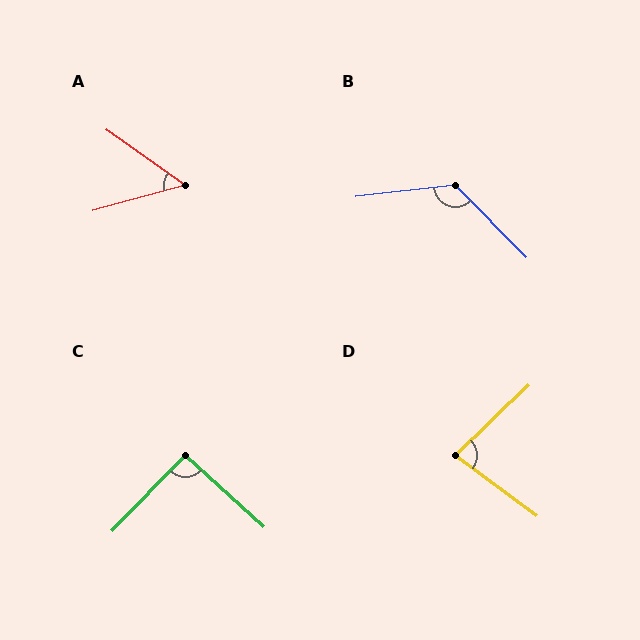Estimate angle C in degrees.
Approximately 92 degrees.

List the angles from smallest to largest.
A (51°), D (80°), C (92°), B (128°).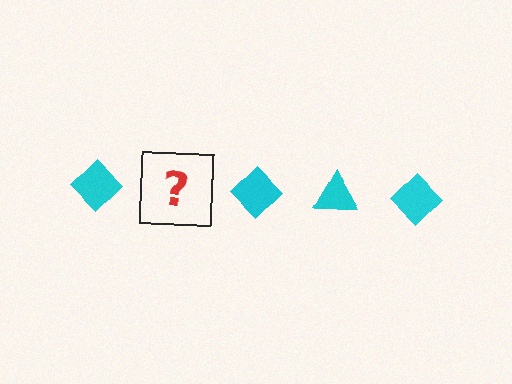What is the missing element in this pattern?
The missing element is a cyan triangle.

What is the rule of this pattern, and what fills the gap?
The rule is that the pattern cycles through diamond, triangle shapes in cyan. The gap should be filled with a cyan triangle.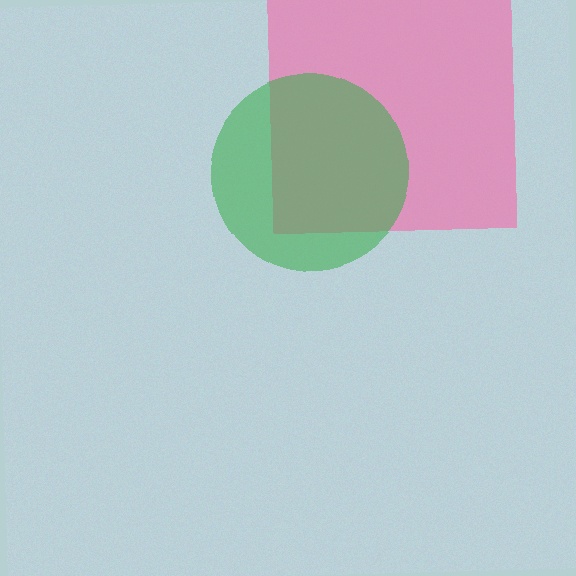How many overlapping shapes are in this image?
There are 2 overlapping shapes in the image.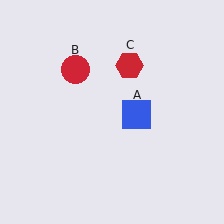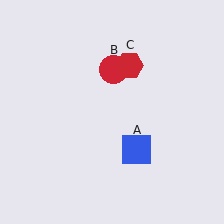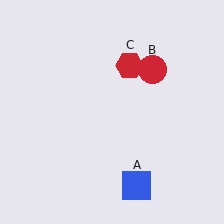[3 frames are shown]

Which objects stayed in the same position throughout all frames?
Red hexagon (object C) remained stationary.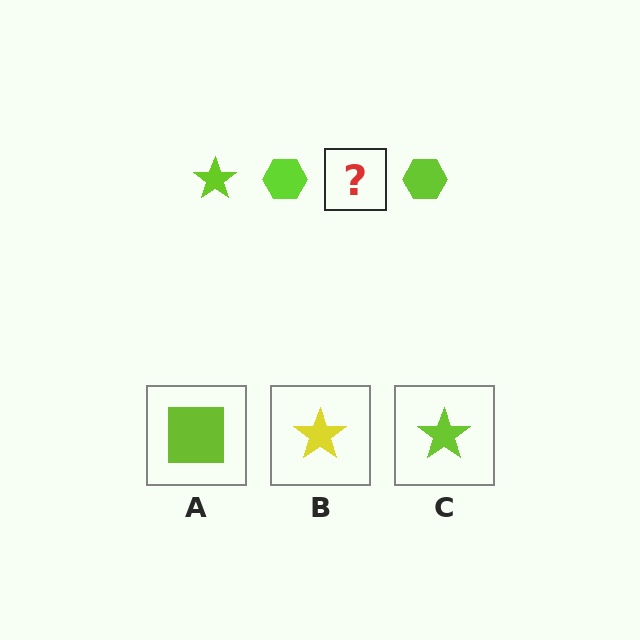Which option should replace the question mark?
Option C.